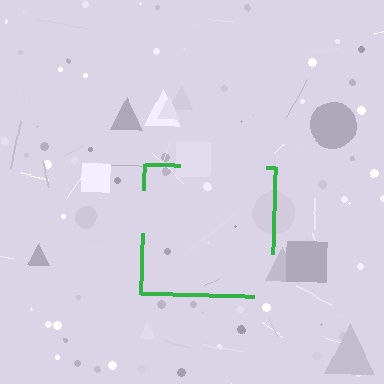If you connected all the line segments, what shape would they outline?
They would outline a square.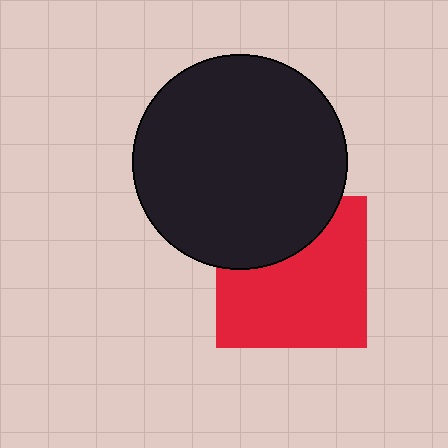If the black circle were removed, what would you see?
You would see the complete red square.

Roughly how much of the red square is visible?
Most of it is visible (roughly 68%).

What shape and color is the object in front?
The object in front is a black circle.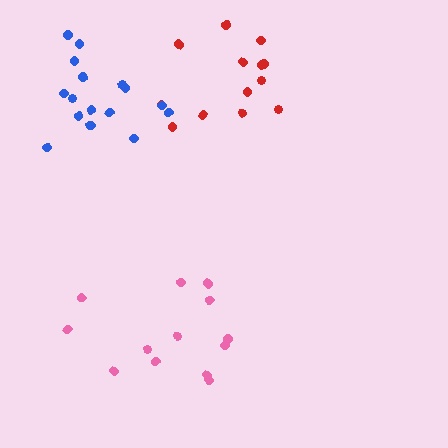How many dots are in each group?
Group 1: 13 dots, Group 2: 17 dots, Group 3: 13 dots (43 total).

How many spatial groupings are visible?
There are 3 spatial groupings.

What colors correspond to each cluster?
The clusters are colored: red, blue, pink.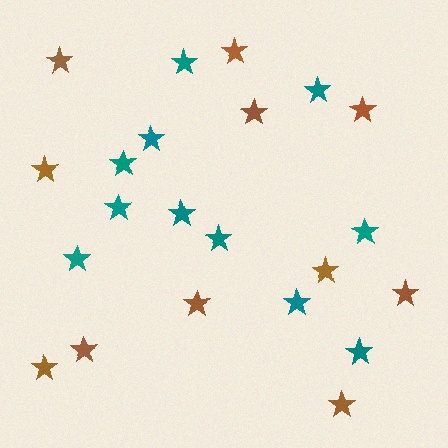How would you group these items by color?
There are 2 groups: one group of teal stars (11) and one group of brown stars (11).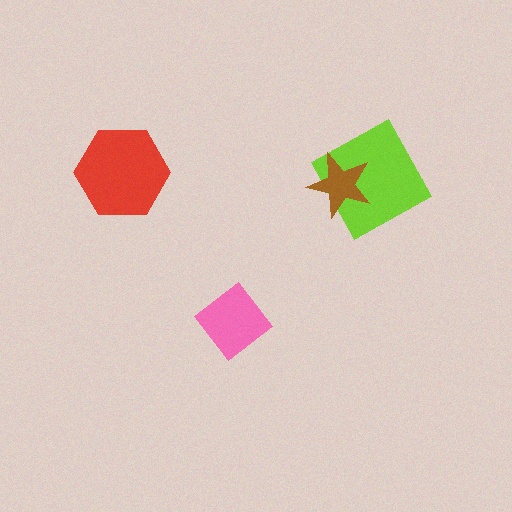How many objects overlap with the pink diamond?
0 objects overlap with the pink diamond.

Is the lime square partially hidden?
Yes, it is partially covered by another shape.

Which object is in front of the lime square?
The brown star is in front of the lime square.